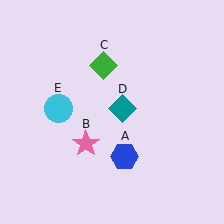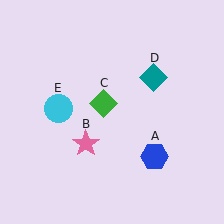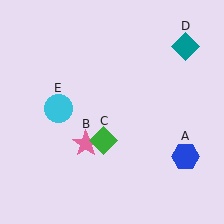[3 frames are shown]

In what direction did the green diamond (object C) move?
The green diamond (object C) moved down.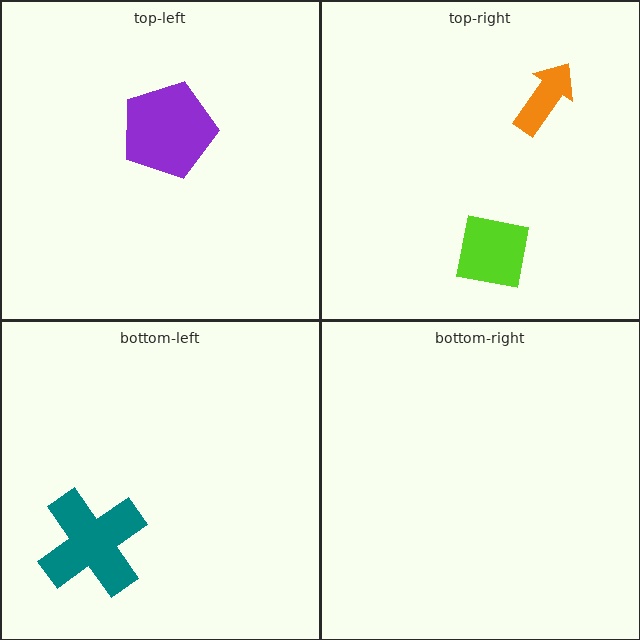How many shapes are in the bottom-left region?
1.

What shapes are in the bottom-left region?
The teal cross.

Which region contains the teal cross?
The bottom-left region.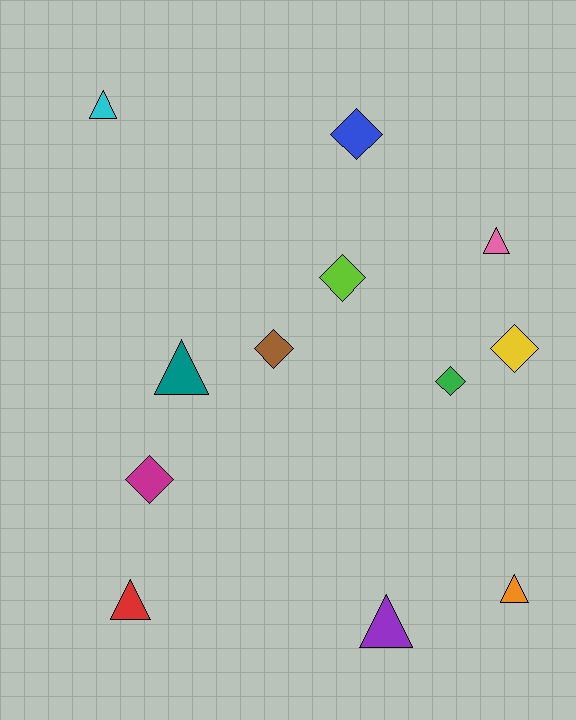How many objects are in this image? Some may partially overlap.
There are 12 objects.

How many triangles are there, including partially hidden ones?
There are 6 triangles.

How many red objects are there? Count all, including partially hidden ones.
There is 1 red object.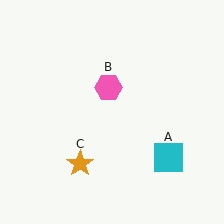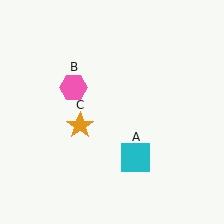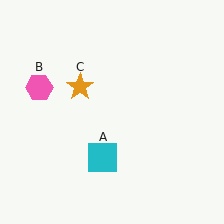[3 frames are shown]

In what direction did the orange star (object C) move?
The orange star (object C) moved up.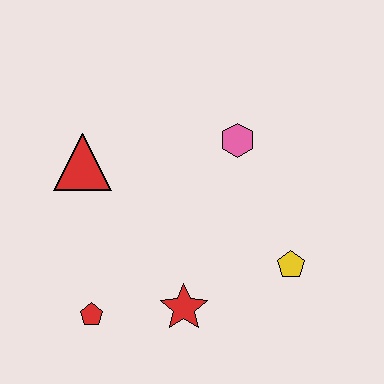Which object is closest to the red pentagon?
The red star is closest to the red pentagon.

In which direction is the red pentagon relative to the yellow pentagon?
The red pentagon is to the left of the yellow pentagon.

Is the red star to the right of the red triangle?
Yes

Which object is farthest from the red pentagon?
The pink hexagon is farthest from the red pentagon.